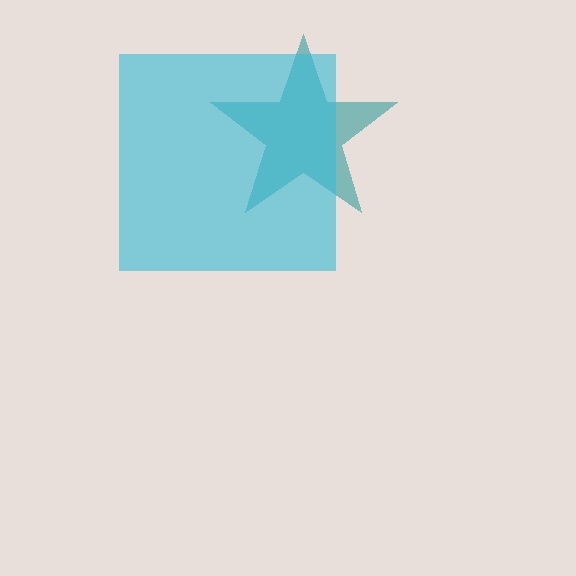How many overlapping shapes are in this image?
There are 2 overlapping shapes in the image.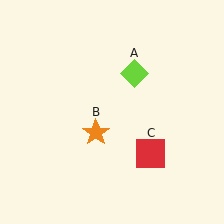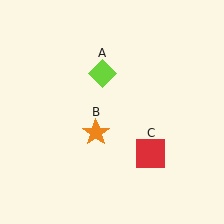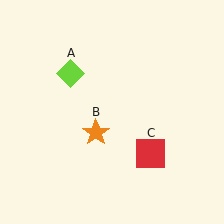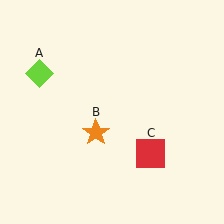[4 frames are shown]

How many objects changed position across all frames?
1 object changed position: lime diamond (object A).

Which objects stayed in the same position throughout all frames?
Orange star (object B) and red square (object C) remained stationary.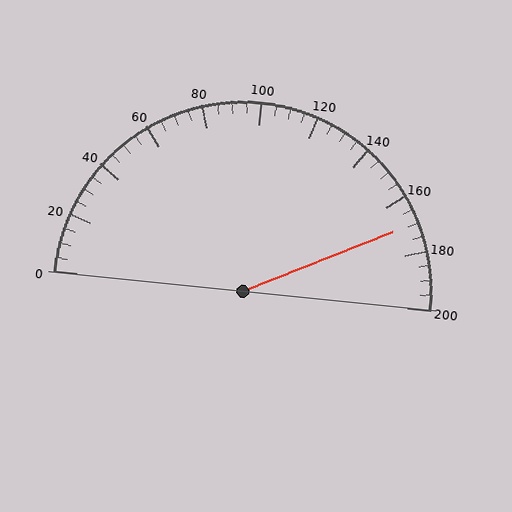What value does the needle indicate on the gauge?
The needle indicates approximately 170.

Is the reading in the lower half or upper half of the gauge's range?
The reading is in the upper half of the range (0 to 200).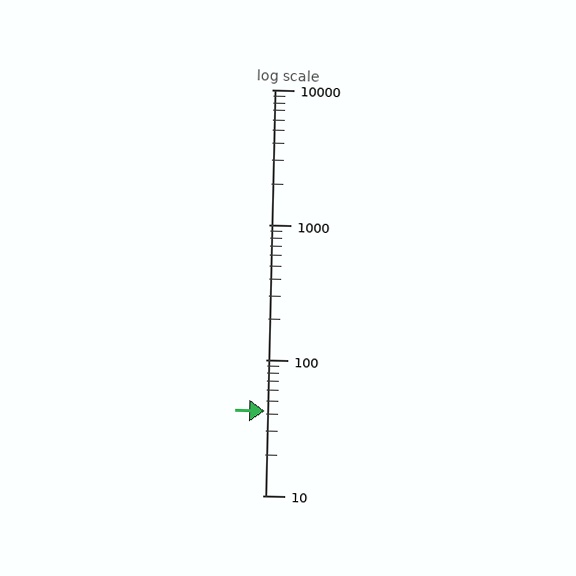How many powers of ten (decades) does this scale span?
The scale spans 3 decades, from 10 to 10000.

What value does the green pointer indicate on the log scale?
The pointer indicates approximately 42.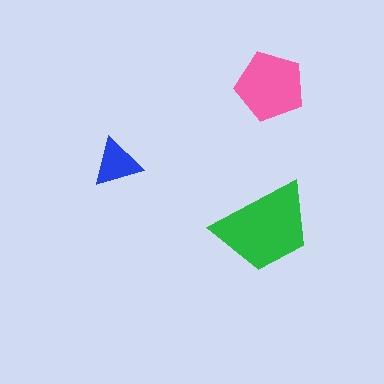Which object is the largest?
The green trapezoid.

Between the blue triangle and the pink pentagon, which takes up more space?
The pink pentagon.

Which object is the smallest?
The blue triangle.